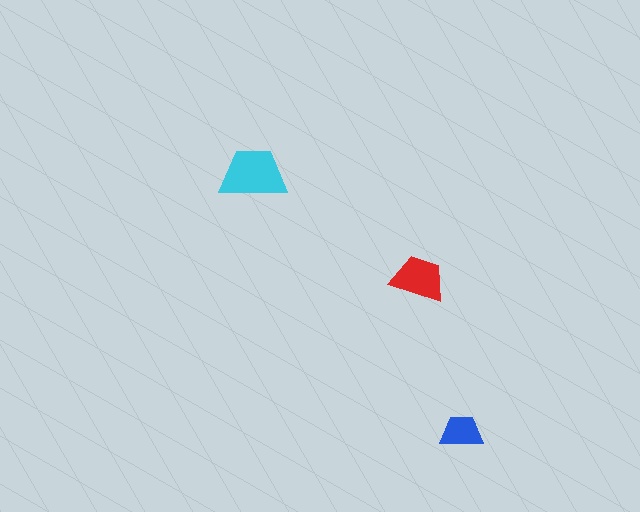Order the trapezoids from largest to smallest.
the cyan one, the red one, the blue one.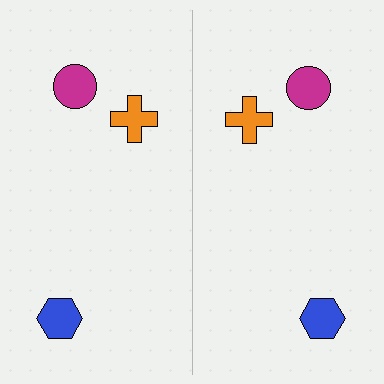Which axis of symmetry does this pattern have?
The pattern has a vertical axis of symmetry running through the center of the image.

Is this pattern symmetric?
Yes, this pattern has bilateral (reflection) symmetry.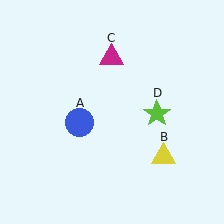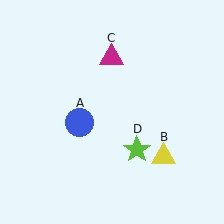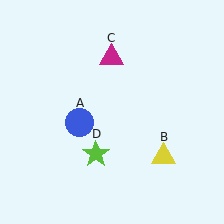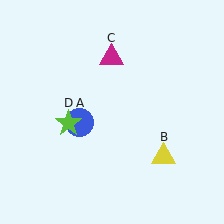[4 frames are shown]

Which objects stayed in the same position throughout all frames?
Blue circle (object A) and yellow triangle (object B) and magenta triangle (object C) remained stationary.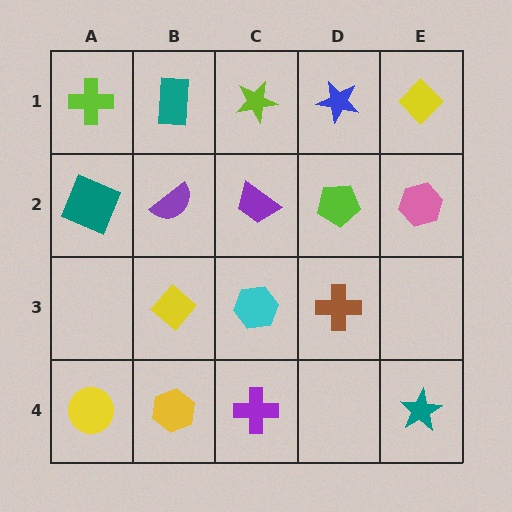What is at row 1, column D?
A blue star.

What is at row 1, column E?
A yellow diamond.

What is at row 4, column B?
A yellow hexagon.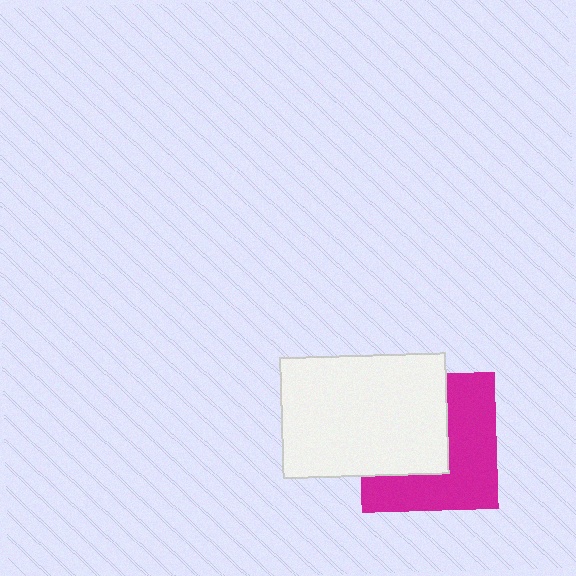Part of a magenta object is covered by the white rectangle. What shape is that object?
It is a square.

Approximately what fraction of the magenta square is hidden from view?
Roughly 48% of the magenta square is hidden behind the white rectangle.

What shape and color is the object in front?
The object in front is a white rectangle.